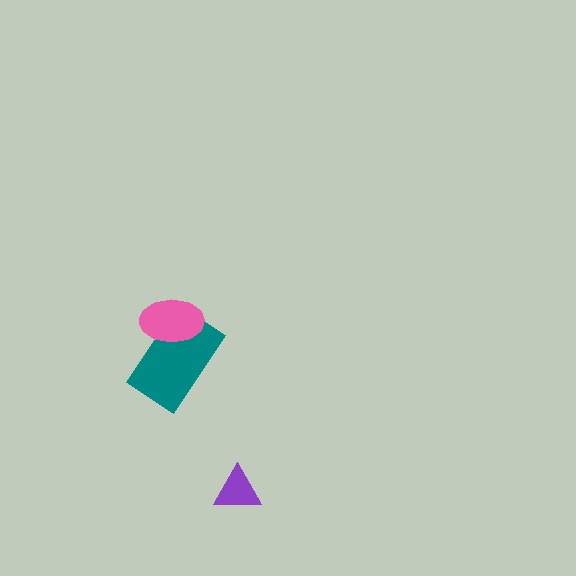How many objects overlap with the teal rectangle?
1 object overlaps with the teal rectangle.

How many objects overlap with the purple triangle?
0 objects overlap with the purple triangle.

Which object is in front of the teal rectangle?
The pink ellipse is in front of the teal rectangle.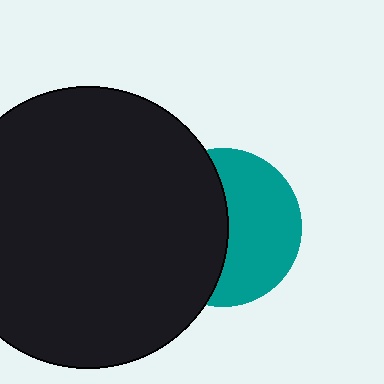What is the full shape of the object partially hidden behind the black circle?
The partially hidden object is a teal circle.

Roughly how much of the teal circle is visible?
About half of it is visible (roughly 51%).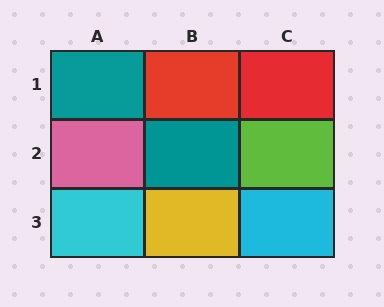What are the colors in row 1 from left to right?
Teal, red, red.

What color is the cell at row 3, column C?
Cyan.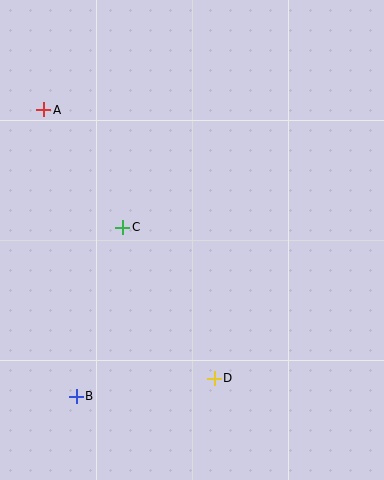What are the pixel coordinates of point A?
Point A is at (44, 110).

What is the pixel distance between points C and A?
The distance between C and A is 142 pixels.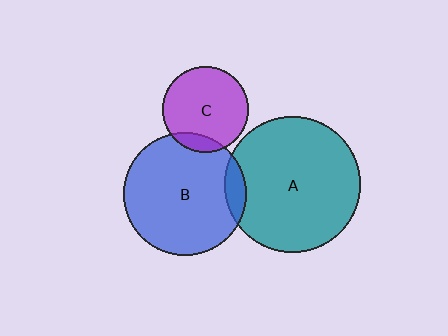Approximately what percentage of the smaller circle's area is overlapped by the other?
Approximately 10%.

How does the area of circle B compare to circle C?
Approximately 2.0 times.